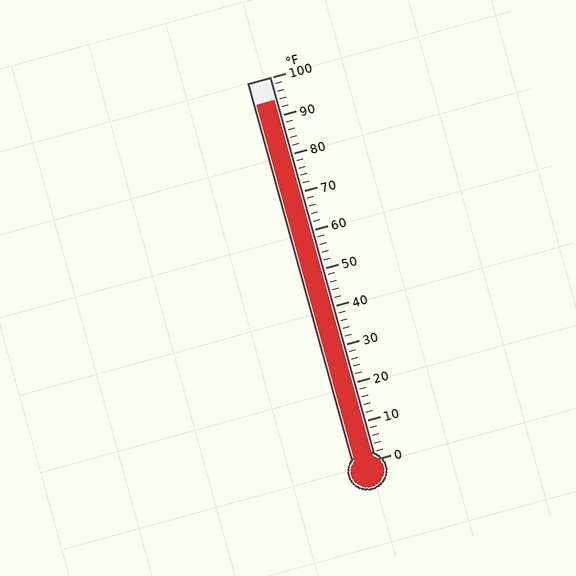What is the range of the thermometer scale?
The thermometer scale ranges from 0°F to 100°F.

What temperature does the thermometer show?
The thermometer shows approximately 94°F.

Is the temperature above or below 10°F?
The temperature is above 10°F.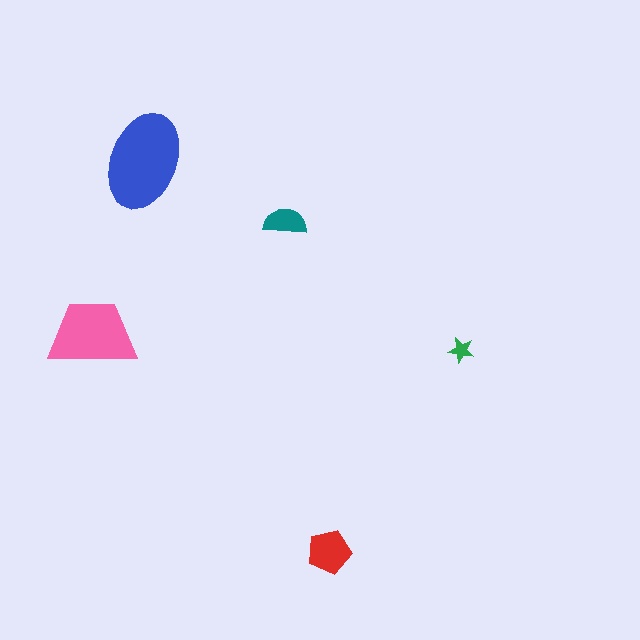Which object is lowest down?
The red pentagon is bottommost.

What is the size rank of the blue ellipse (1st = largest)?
1st.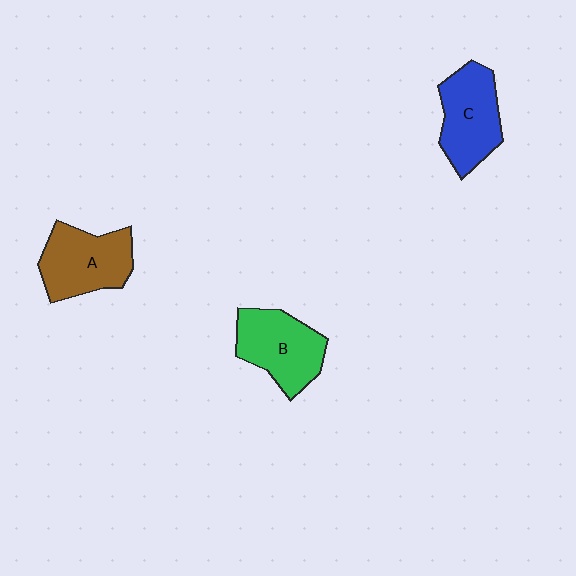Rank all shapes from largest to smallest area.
From largest to smallest: A (brown), B (green), C (blue).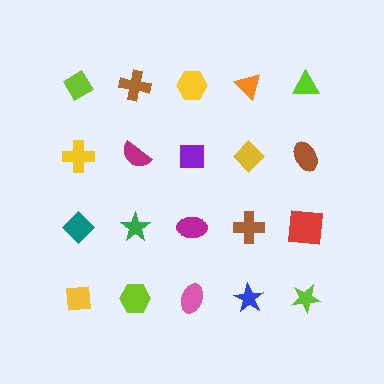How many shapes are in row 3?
5 shapes.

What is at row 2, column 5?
A brown ellipse.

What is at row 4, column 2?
A lime hexagon.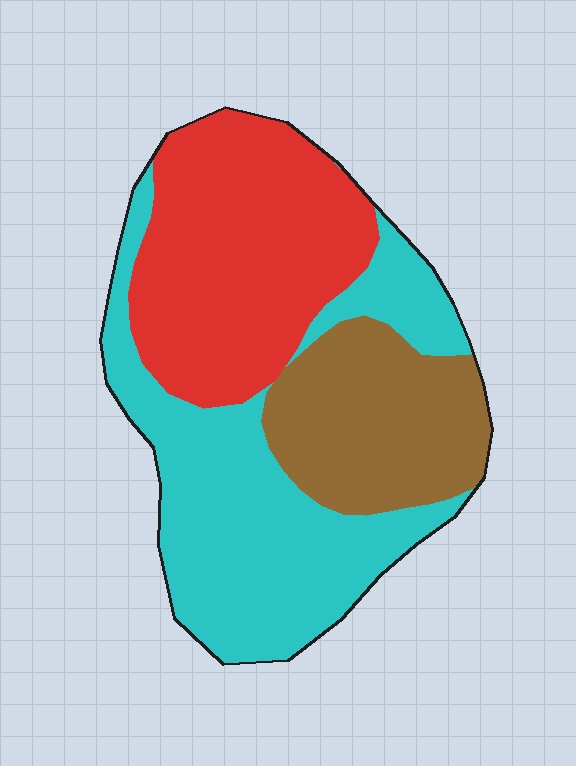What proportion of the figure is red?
Red takes up about one third (1/3) of the figure.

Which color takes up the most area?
Cyan, at roughly 40%.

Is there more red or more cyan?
Cyan.